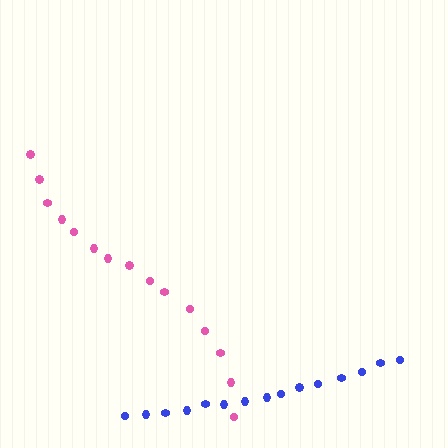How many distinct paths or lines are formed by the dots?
There are 2 distinct paths.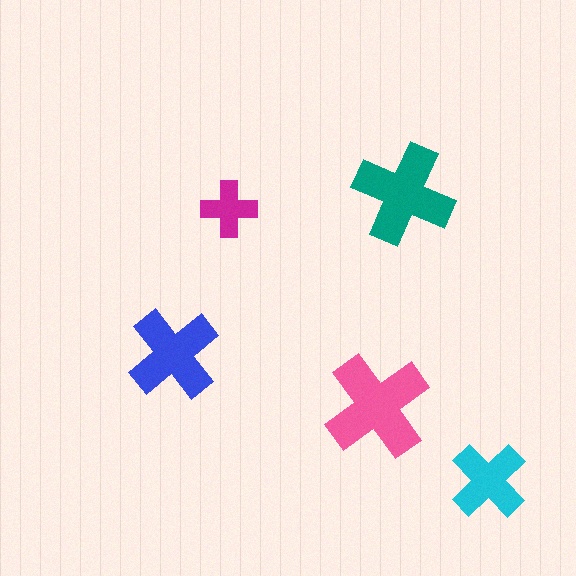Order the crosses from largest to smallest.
the pink one, the teal one, the blue one, the cyan one, the magenta one.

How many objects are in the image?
There are 5 objects in the image.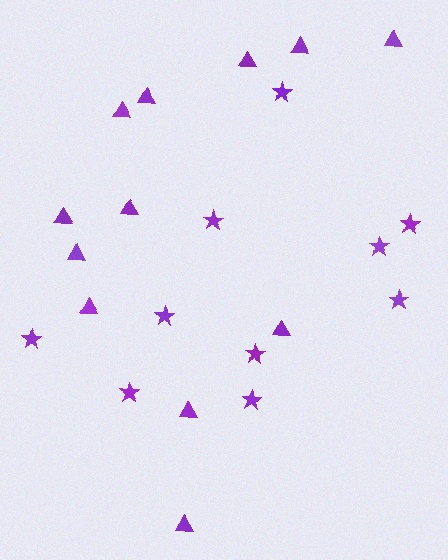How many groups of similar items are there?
There are 2 groups: one group of triangles (12) and one group of stars (10).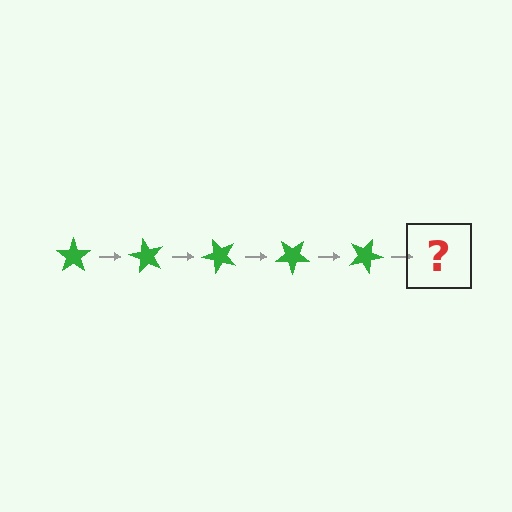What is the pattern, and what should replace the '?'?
The pattern is that the star rotates 60 degrees each step. The '?' should be a green star rotated 300 degrees.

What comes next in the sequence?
The next element should be a green star rotated 300 degrees.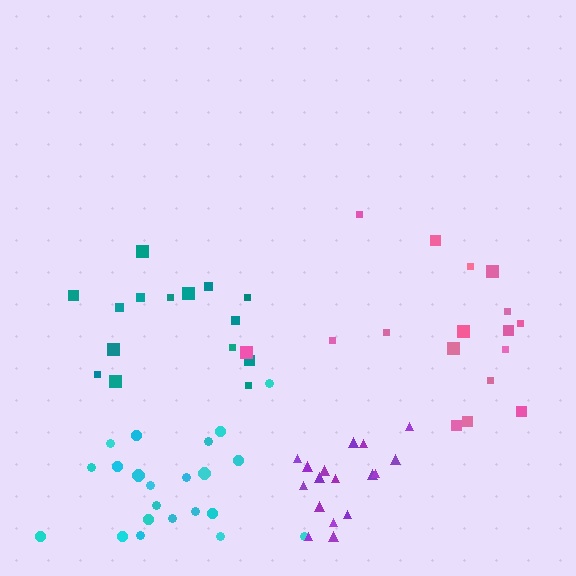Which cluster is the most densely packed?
Purple.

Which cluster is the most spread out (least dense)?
Teal.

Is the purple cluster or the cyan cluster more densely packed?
Purple.